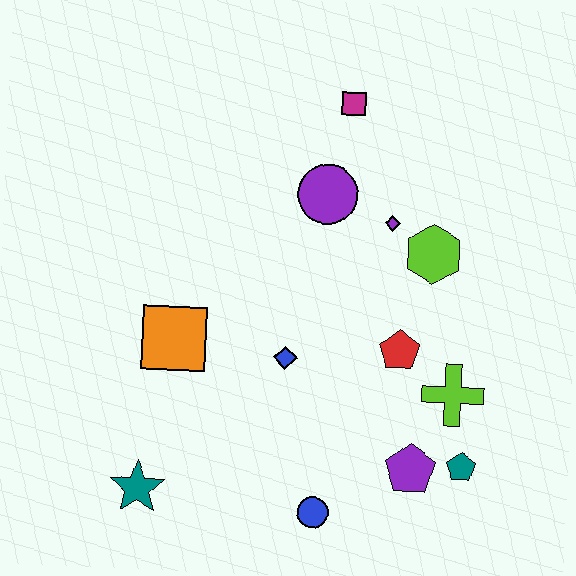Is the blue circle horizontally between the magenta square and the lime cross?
No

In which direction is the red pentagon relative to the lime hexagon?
The red pentagon is below the lime hexagon.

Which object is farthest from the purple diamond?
The teal star is farthest from the purple diamond.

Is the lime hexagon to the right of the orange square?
Yes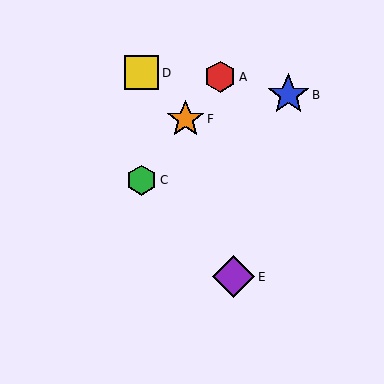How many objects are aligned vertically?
2 objects (C, D) are aligned vertically.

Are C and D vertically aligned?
Yes, both are at x≈142.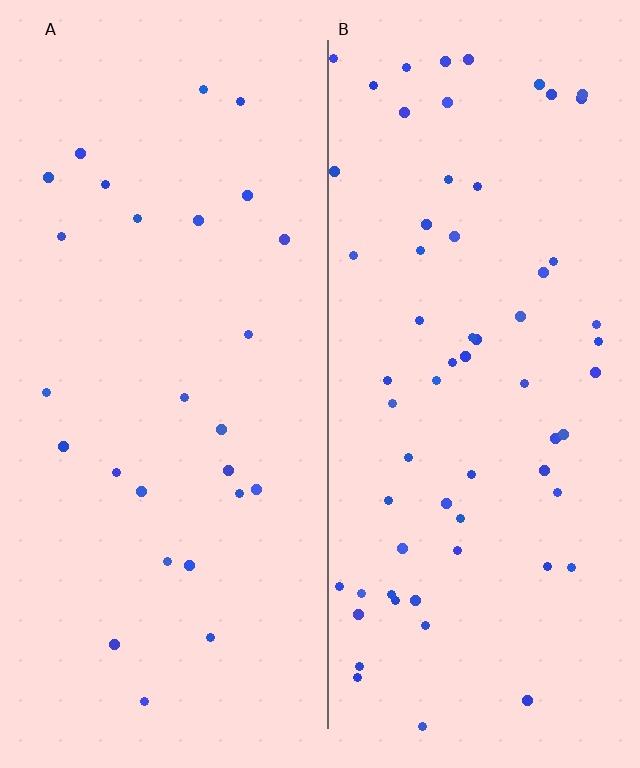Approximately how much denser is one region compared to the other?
Approximately 2.4× — region B over region A.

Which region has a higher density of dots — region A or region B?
B (the right).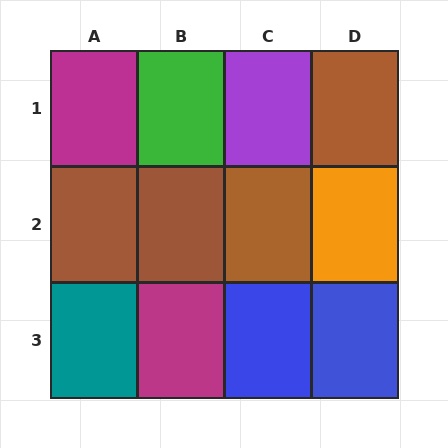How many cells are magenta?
2 cells are magenta.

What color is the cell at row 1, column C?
Purple.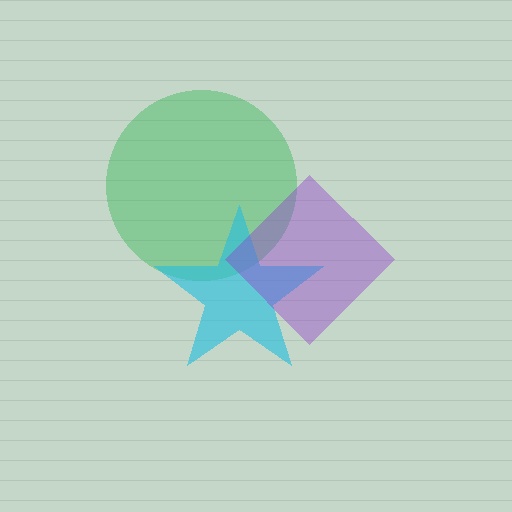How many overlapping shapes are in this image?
There are 3 overlapping shapes in the image.